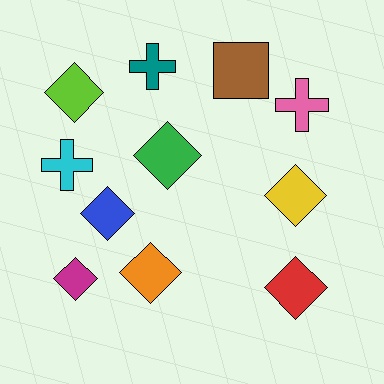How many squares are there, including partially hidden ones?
There is 1 square.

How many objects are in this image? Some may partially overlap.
There are 11 objects.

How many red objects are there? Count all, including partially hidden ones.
There is 1 red object.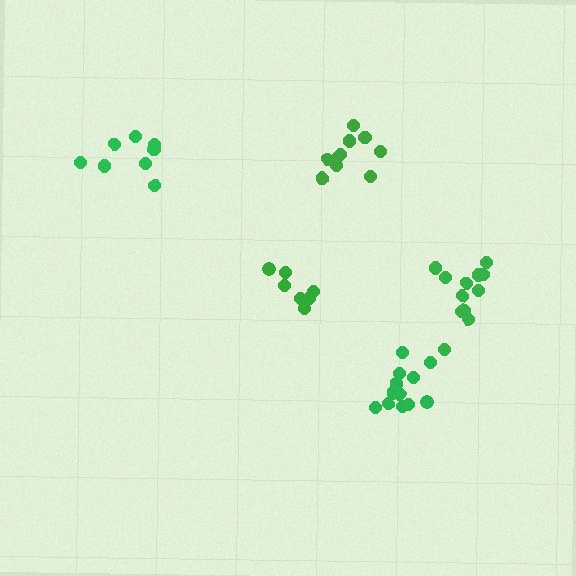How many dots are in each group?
Group 1: 7 dots, Group 2: 10 dots, Group 3: 12 dots, Group 4: 8 dots, Group 5: 12 dots (49 total).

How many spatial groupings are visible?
There are 5 spatial groupings.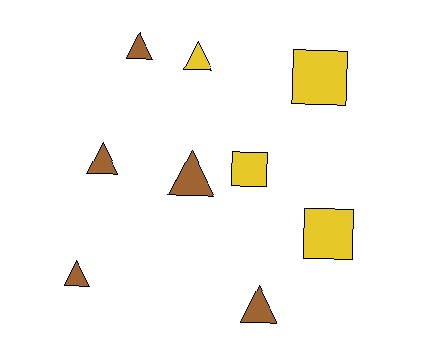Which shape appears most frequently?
Triangle, with 6 objects.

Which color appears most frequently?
Brown, with 5 objects.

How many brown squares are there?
There are no brown squares.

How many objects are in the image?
There are 9 objects.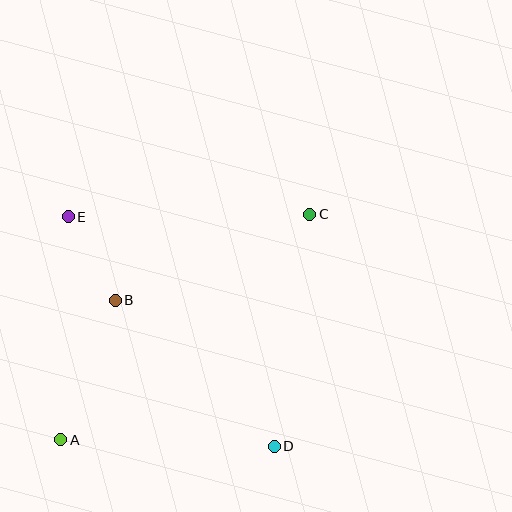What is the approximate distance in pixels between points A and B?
The distance between A and B is approximately 150 pixels.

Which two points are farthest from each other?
Points A and C are farthest from each other.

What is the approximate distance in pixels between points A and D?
The distance between A and D is approximately 214 pixels.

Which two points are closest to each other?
Points B and E are closest to each other.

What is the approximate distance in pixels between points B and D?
The distance between B and D is approximately 216 pixels.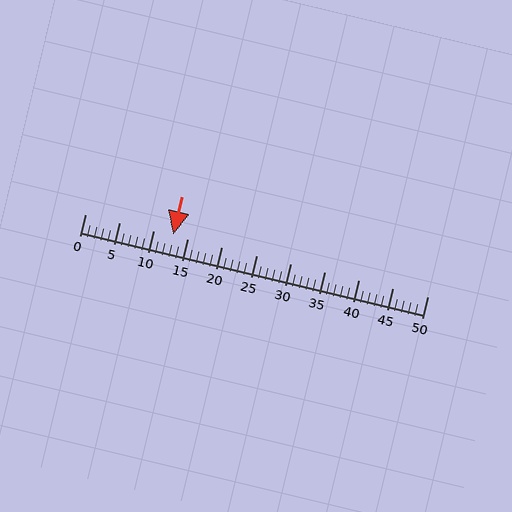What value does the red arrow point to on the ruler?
The red arrow points to approximately 13.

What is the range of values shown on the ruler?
The ruler shows values from 0 to 50.